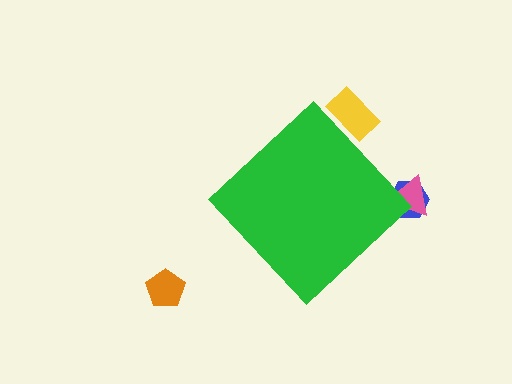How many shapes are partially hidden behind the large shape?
3 shapes are partially hidden.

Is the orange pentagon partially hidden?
No, the orange pentagon is fully visible.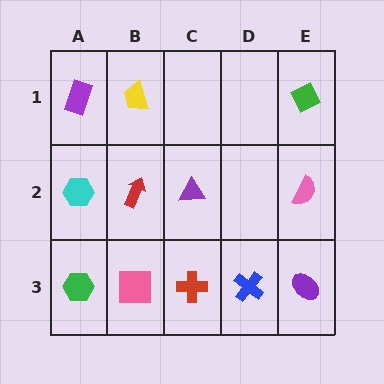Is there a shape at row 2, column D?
No, that cell is empty.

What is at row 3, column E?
A purple ellipse.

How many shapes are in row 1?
3 shapes.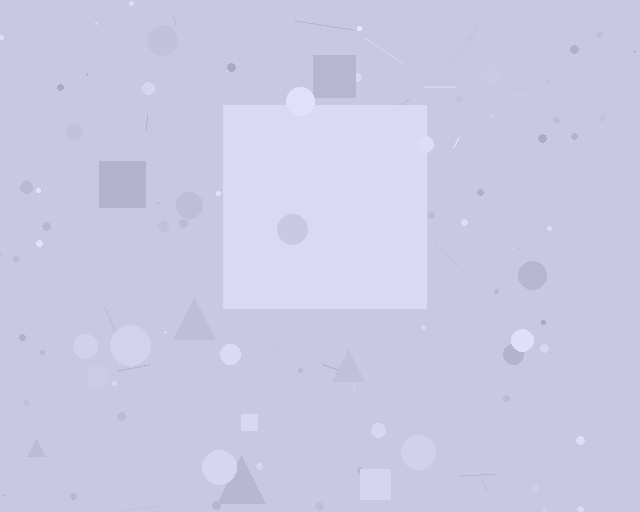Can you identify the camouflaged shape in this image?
The camouflaged shape is a square.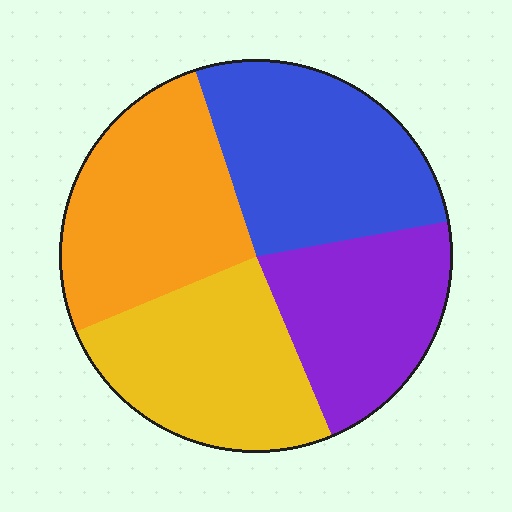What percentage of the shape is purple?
Purple covers around 20% of the shape.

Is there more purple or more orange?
Orange.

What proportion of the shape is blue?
Blue covers 27% of the shape.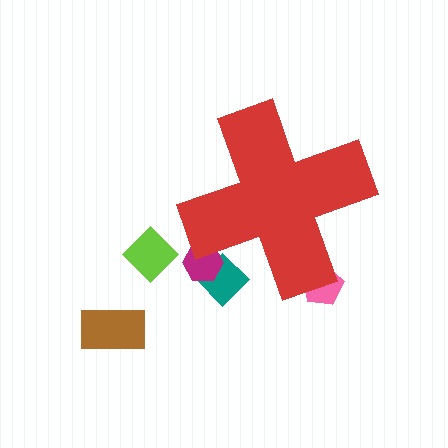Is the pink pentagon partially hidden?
Yes, the pink pentagon is partially hidden behind the red cross.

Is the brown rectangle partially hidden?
No, the brown rectangle is fully visible.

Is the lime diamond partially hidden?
No, the lime diamond is fully visible.